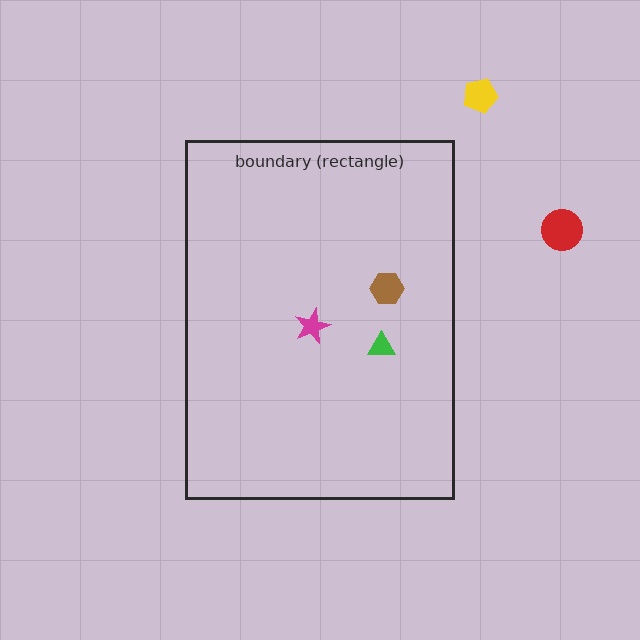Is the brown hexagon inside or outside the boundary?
Inside.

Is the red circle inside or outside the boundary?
Outside.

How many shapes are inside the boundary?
3 inside, 2 outside.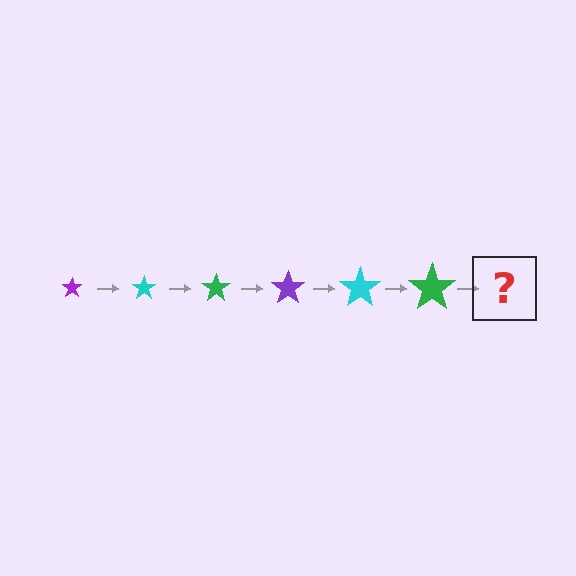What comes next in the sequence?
The next element should be a purple star, larger than the previous one.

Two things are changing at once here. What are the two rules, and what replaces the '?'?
The two rules are that the star grows larger each step and the color cycles through purple, cyan, and green. The '?' should be a purple star, larger than the previous one.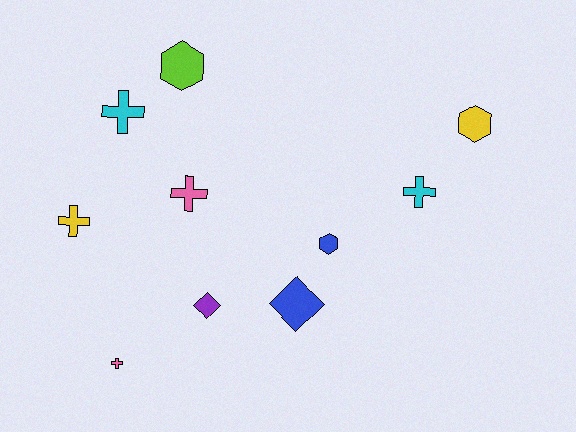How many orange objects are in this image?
There are no orange objects.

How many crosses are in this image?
There are 5 crosses.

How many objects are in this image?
There are 10 objects.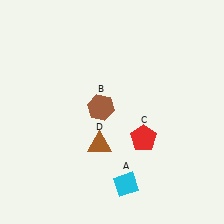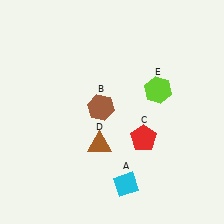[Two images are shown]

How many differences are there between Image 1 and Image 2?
There is 1 difference between the two images.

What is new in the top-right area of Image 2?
A lime hexagon (E) was added in the top-right area of Image 2.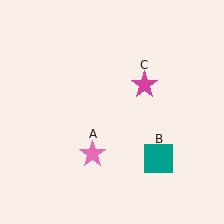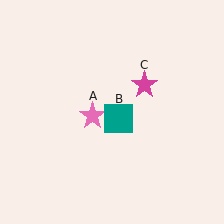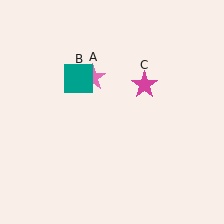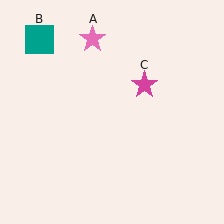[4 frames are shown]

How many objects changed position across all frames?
2 objects changed position: pink star (object A), teal square (object B).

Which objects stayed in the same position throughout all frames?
Magenta star (object C) remained stationary.